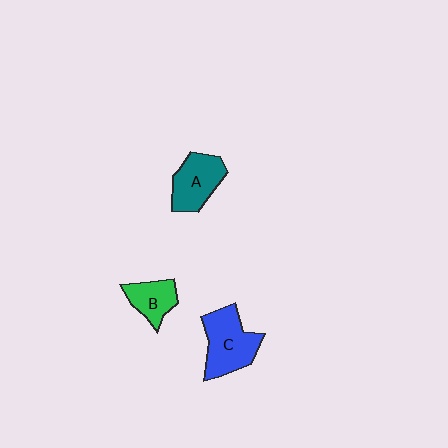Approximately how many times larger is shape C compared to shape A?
Approximately 1.3 times.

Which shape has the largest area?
Shape C (blue).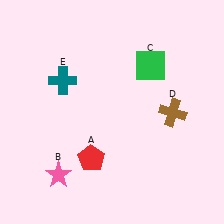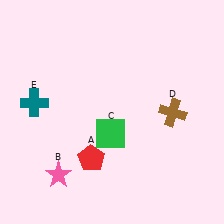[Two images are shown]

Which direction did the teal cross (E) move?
The teal cross (E) moved left.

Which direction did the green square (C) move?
The green square (C) moved down.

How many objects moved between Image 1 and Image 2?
2 objects moved between the two images.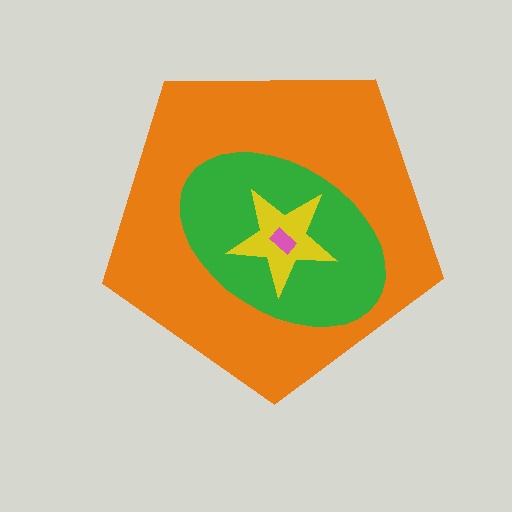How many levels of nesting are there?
4.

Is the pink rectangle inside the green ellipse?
Yes.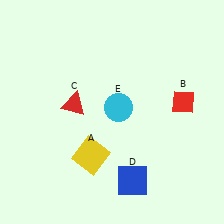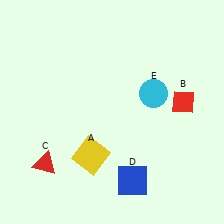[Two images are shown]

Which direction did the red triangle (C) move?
The red triangle (C) moved down.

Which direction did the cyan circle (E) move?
The cyan circle (E) moved right.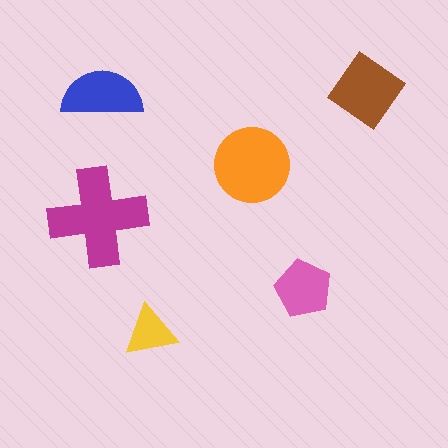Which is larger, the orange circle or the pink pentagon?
The orange circle.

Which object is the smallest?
The yellow triangle.